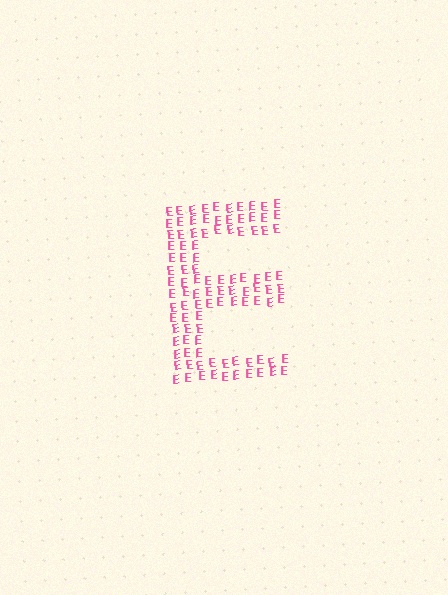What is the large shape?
The large shape is the letter E.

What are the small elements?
The small elements are letter E's.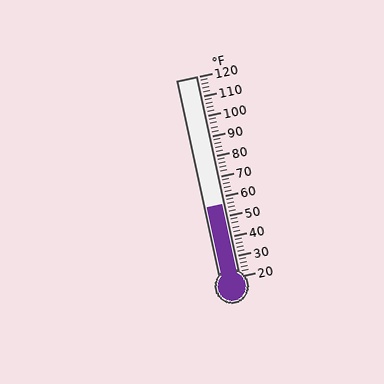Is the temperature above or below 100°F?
The temperature is below 100°F.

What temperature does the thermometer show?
The thermometer shows approximately 56°F.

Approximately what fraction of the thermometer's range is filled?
The thermometer is filled to approximately 35% of its range.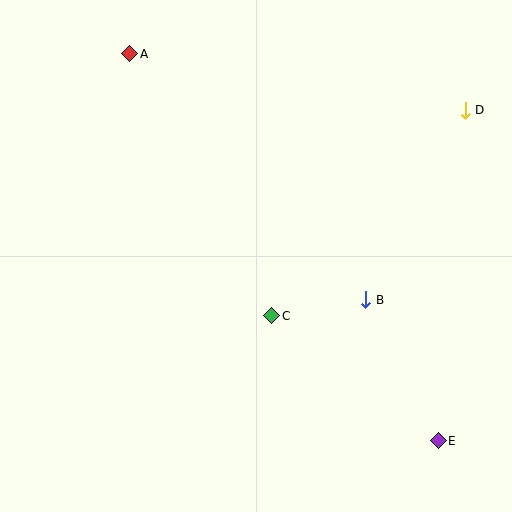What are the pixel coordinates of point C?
Point C is at (272, 316).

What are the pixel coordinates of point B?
Point B is at (366, 300).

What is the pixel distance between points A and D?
The distance between A and D is 340 pixels.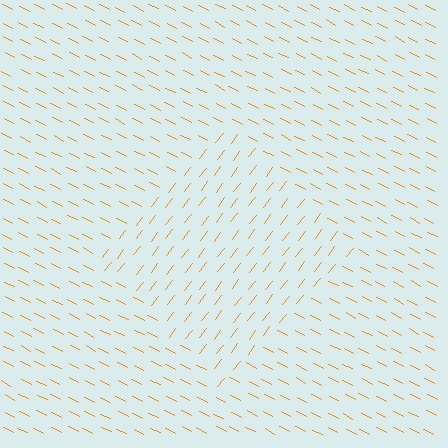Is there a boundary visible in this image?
Yes, there is a texture boundary formed by a change in line orientation.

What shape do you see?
I see a diamond.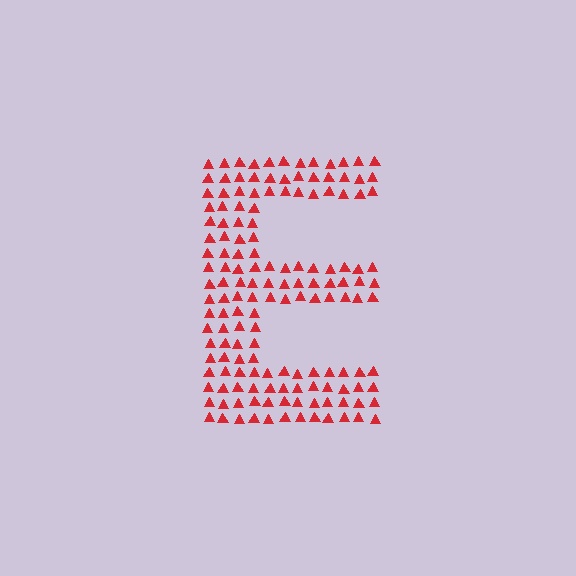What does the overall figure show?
The overall figure shows the letter E.